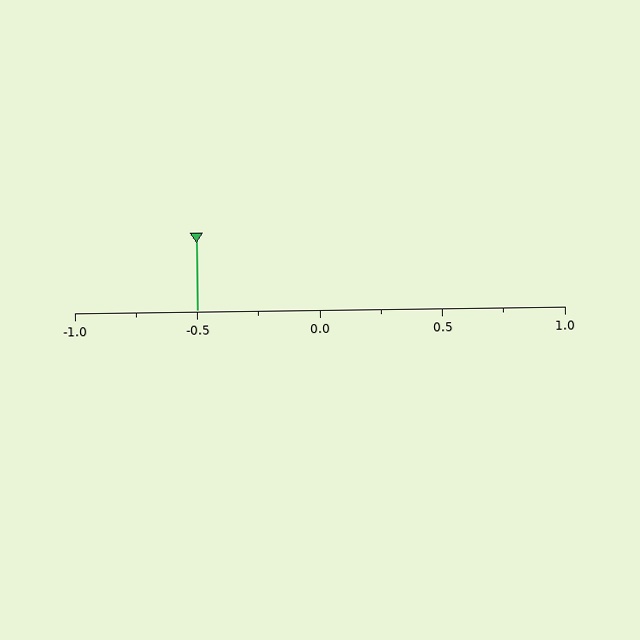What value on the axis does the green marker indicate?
The marker indicates approximately -0.5.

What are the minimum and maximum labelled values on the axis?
The axis runs from -1.0 to 1.0.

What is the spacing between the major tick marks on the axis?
The major ticks are spaced 0.5 apart.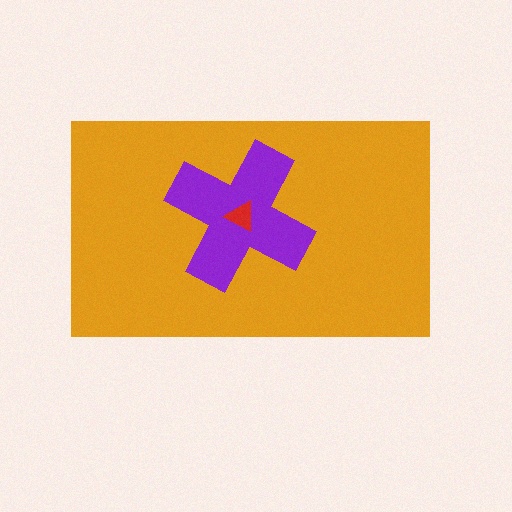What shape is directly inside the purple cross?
The red triangle.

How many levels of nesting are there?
3.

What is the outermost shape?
The orange rectangle.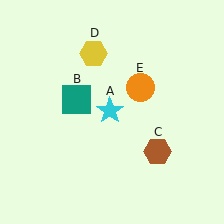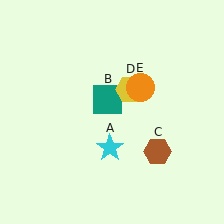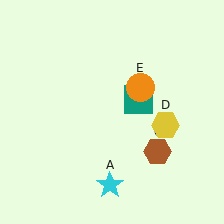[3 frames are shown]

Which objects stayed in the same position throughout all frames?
Brown hexagon (object C) and orange circle (object E) remained stationary.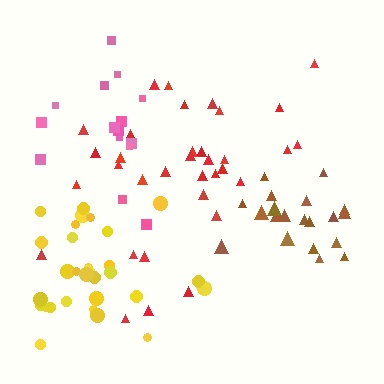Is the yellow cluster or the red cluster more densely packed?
Yellow.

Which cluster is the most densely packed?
Brown.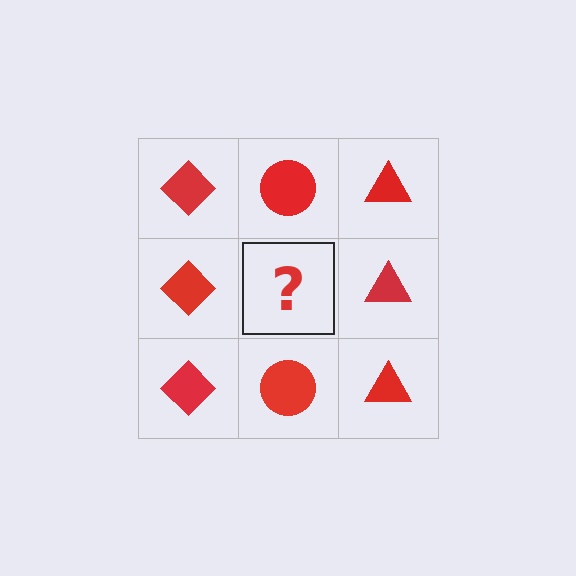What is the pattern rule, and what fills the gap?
The rule is that each column has a consistent shape. The gap should be filled with a red circle.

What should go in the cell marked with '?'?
The missing cell should contain a red circle.